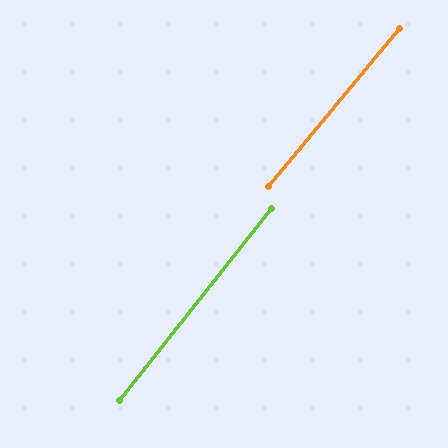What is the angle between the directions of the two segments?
Approximately 1 degree.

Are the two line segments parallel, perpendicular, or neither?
Parallel — their directions differ by only 1.3°.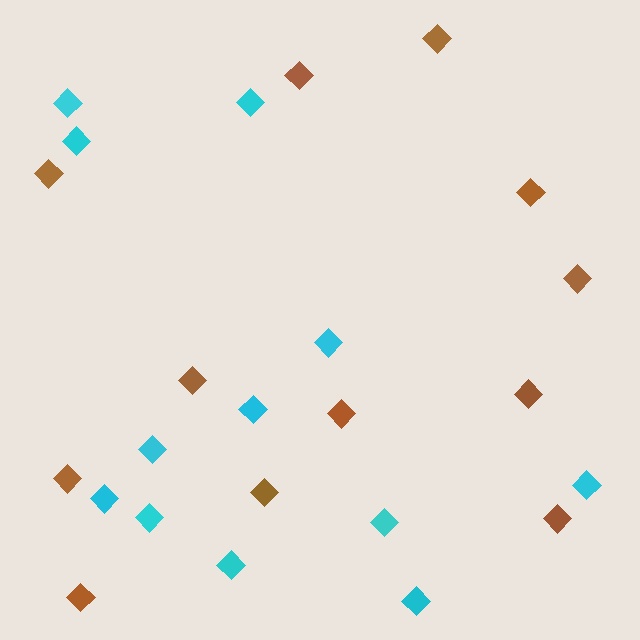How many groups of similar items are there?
There are 2 groups: one group of brown diamonds (12) and one group of cyan diamonds (12).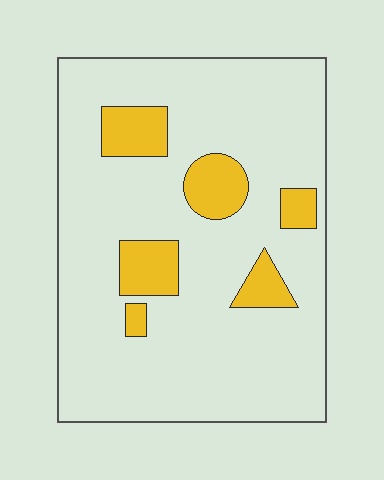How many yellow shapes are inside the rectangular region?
6.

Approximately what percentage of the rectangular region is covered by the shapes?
Approximately 15%.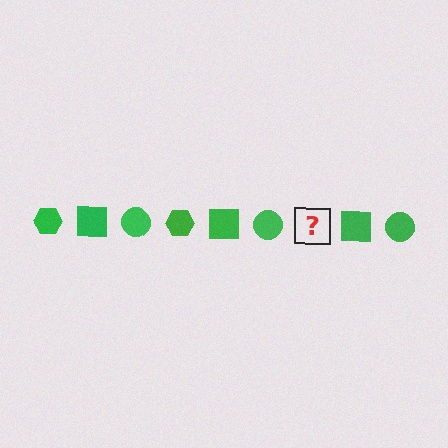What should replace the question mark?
The question mark should be replaced with a green hexagon.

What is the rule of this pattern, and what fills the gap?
The rule is that the pattern cycles through hexagon, square, circle shapes in green. The gap should be filled with a green hexagon.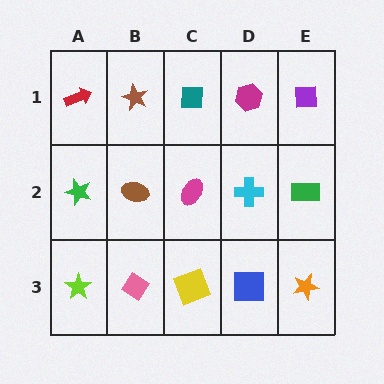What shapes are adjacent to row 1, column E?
A green rectangle (row 2, column E), a magenta hexagon (row 1, column D).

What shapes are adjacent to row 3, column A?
A green star (row 2, column A), a pink diamond (row 3, column B).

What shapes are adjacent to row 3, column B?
A brown ellipse (row 2, column B), a lime star (row 3, column A), a yellow square (row 3, column C).